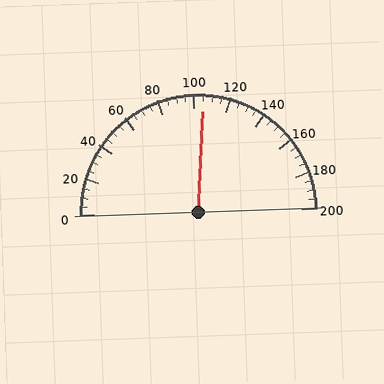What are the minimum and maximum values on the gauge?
The gauge ranges from 0 to 200.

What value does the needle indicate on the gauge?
The needle indicates approximately 105.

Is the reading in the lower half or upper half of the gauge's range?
The reading is in the upper half of the range (0 to 200).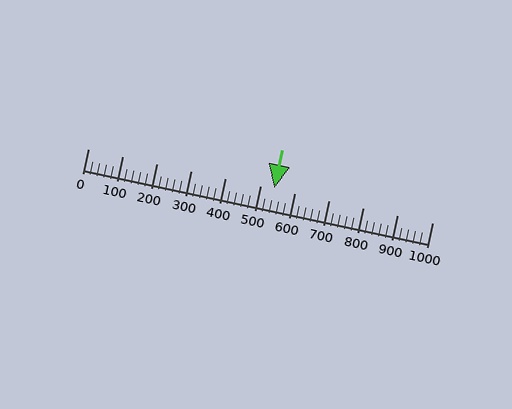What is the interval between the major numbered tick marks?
The major tick marks are spaced 100 units apart.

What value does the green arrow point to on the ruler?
The green arrow points to approximately 540.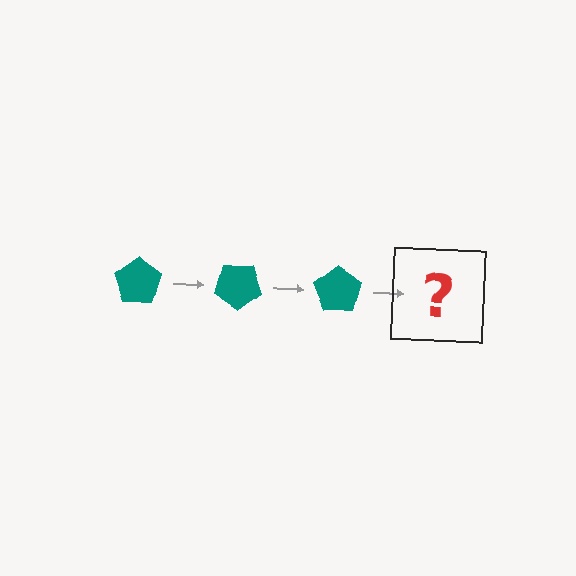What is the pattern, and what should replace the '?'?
The pattern is that the pentagon rotates 35 degrees each step. The '?' should be a teal pentagon rotated 105 degrees.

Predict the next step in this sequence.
The next step is a teal pentagon rotated 105 degrees.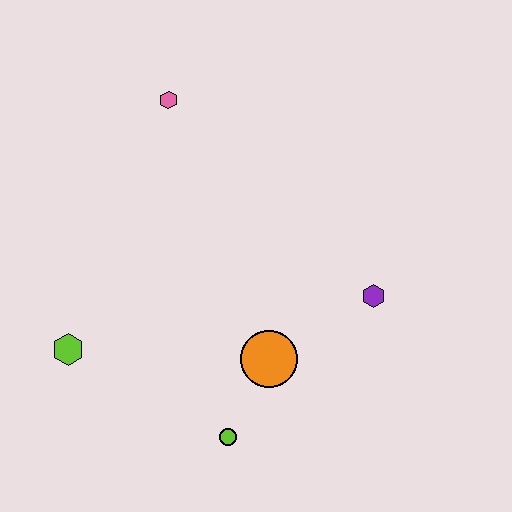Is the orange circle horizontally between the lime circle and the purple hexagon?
Yes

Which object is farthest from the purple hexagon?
The lime hexagon is farthest from the purple hexagon.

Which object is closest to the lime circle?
The orange circle is closest to the lime circle.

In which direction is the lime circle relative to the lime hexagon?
The lime circle is to the right of the lime hexagon.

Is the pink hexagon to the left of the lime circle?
Yes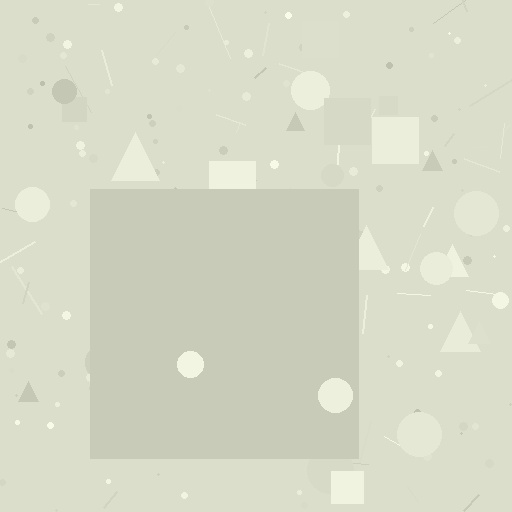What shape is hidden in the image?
A square is hidden in the image.